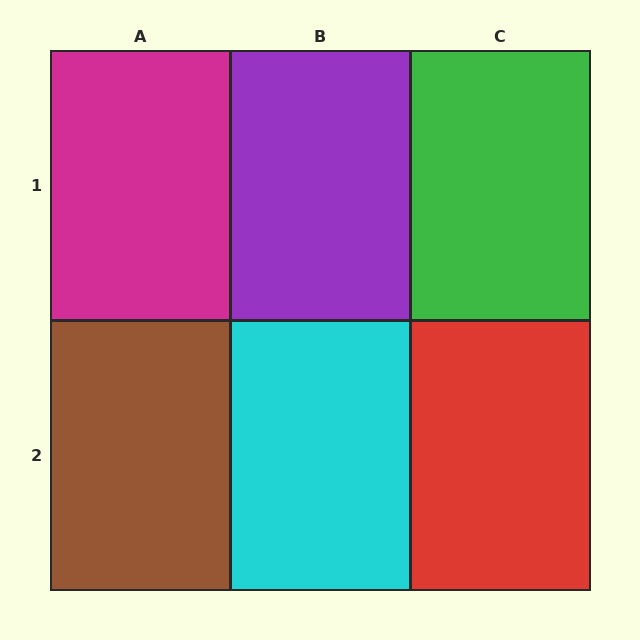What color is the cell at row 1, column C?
Green.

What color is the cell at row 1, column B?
Purple.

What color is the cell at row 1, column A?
Magenta.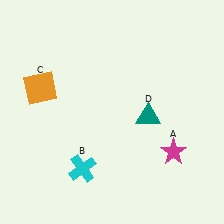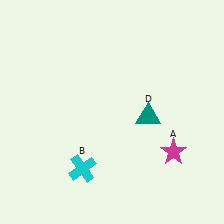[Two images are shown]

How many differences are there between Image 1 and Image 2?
There is 1 difference between the two images.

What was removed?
The orange square (C) was removed in Image 2.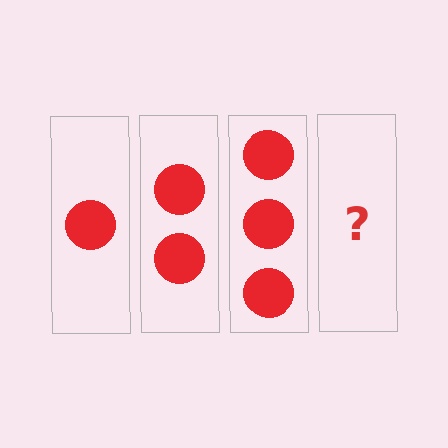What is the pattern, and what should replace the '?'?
The pattern is that each step adds one more circle. The '?' should be 4 circles.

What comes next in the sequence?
The next element should be 4 circles.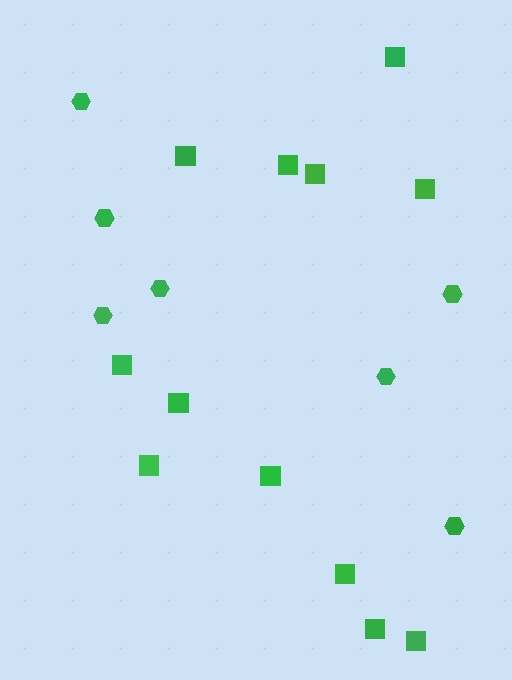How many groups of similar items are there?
There are 2 groups: one group of squares (12) and one group of hexagons (7).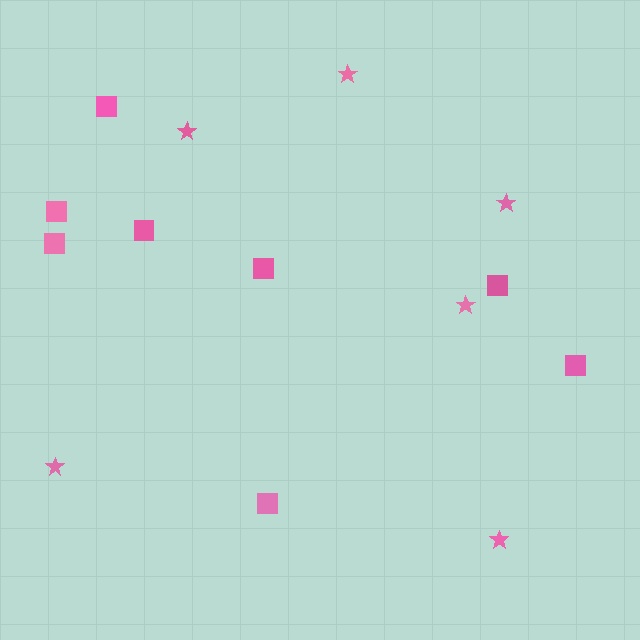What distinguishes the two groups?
There are 2 groups: one group of squares (8) and one group of stars (6).